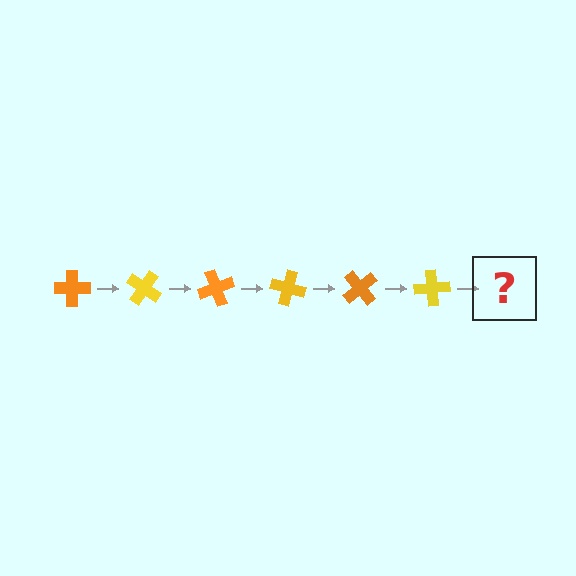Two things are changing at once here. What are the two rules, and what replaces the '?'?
The two rules are that it rotates 35 degrees each step and the color cycles through orange and yellow. The '?' should be an orange cross, rotated 210 degrees from the start.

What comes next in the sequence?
The next element should be an orange cross, rotated 210 degrees from the start.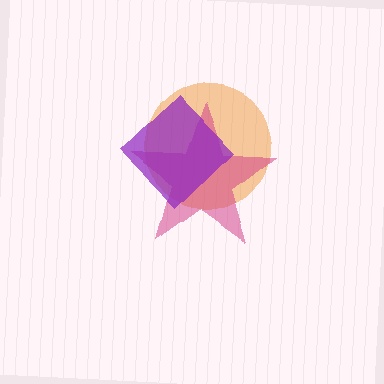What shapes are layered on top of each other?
The layered shapes are: an orange circle, a magenta star, a purple diamond.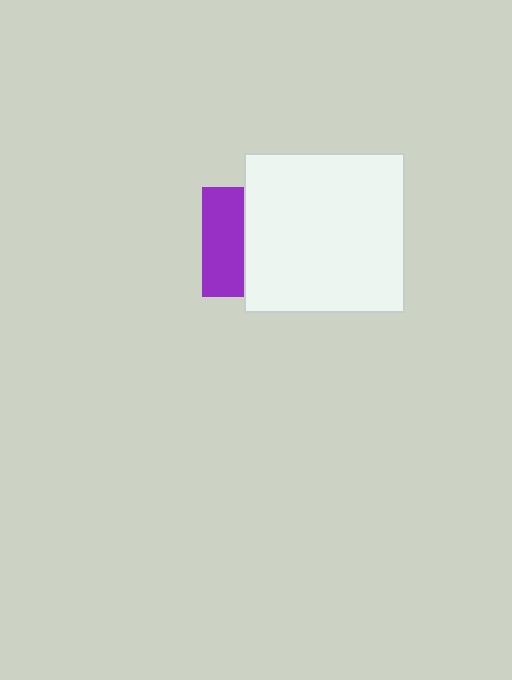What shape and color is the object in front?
The object in front is a white square.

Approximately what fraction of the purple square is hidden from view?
Roughly 62% of the purple square is hidden behind the white square.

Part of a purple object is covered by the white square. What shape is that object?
It is a square.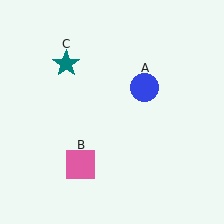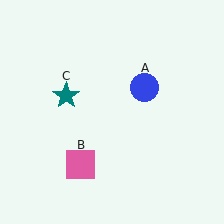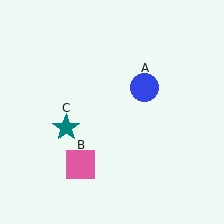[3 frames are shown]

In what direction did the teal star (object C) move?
The teal star (object C) moved down.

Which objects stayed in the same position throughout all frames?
Blue circle (object A) and pink square (object B) remained stationary.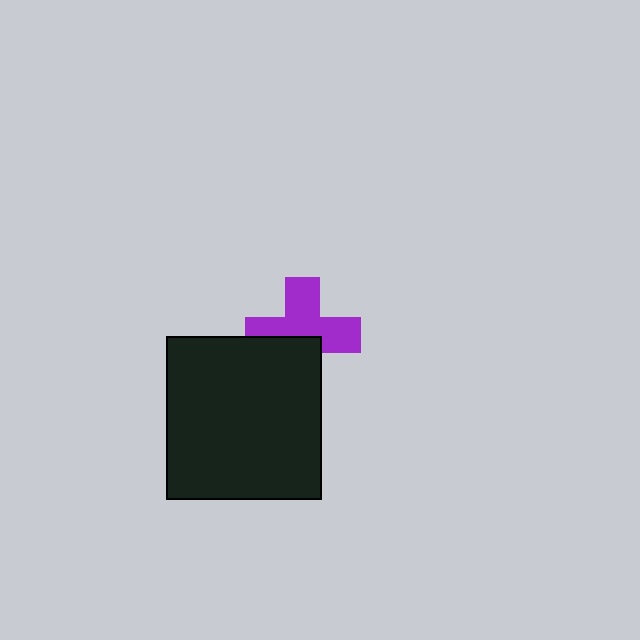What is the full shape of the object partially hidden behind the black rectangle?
The partially hidden object is a purple cross.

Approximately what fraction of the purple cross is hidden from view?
Roughly 40% of the purple cross is hidden behind the black rectangle.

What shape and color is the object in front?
The object in front is a black rectangle.